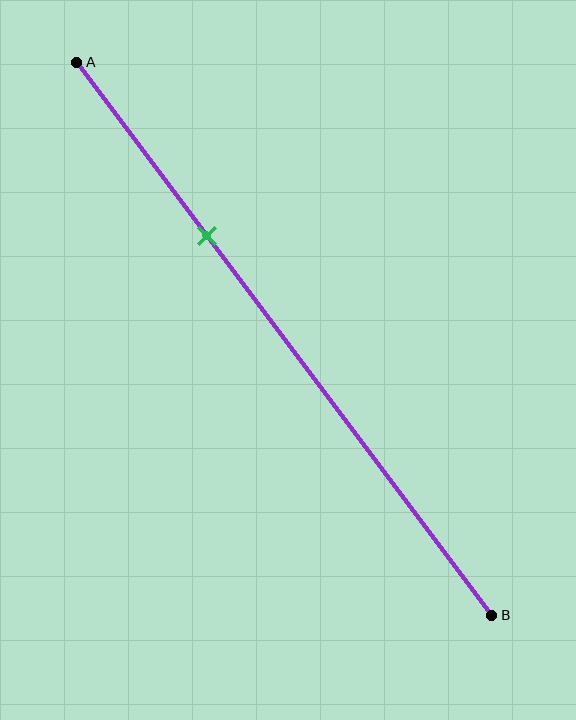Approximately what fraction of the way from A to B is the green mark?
The green mark is approximately 30% of the way from A to B.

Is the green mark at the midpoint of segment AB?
No, the mark is at about 30% from A, not at the 50% midpoint.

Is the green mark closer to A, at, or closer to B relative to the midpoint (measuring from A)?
The green mark is closer to point A than the midpoint of segment AB.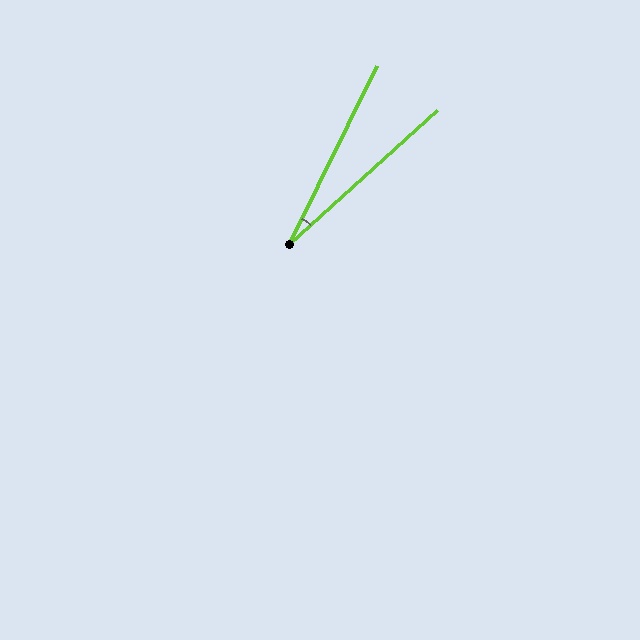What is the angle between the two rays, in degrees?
Approximately 22 degrees.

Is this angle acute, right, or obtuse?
It is acute.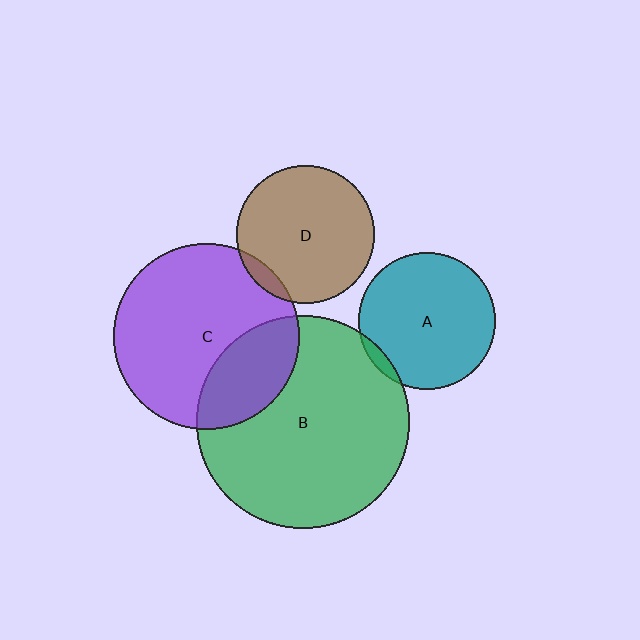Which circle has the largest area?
Circle B (green).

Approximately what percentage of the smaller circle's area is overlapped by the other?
Approximately 25%.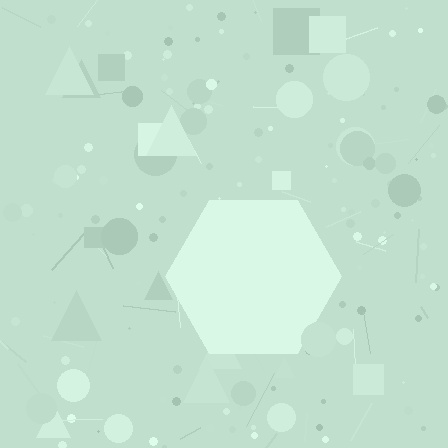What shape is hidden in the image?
A hexagon is hidden in the image.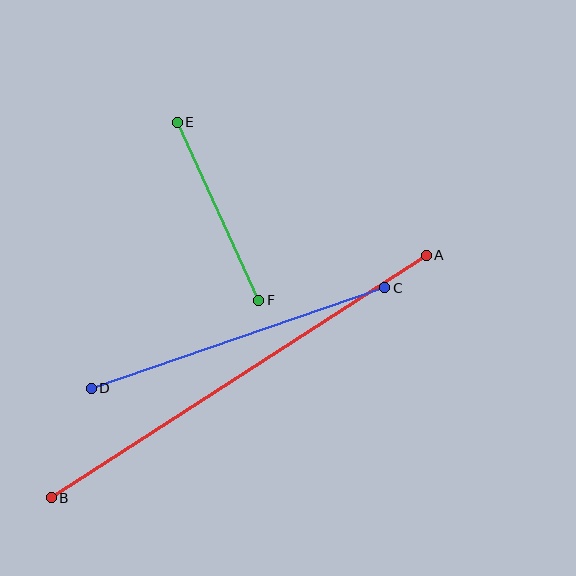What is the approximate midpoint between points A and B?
The midpoint is at approximately (239, 377) pixels.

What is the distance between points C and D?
The distance is approximately 310 pixels.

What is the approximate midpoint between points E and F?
The midpoint is at approximately (218, 211) pixels.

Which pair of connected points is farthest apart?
Points A and B are farthest apart.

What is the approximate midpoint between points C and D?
The midpoint is at approximately (238, 338) pixels.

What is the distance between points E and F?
The distance is approximately 196 pixels.